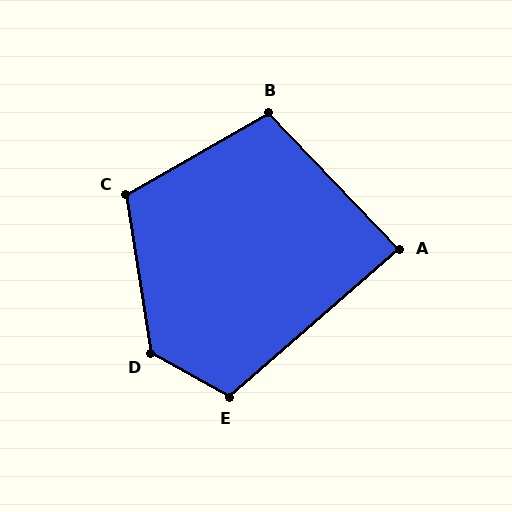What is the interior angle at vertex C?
Approximately 111 degrees (obtuse).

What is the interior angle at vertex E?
Approximately 110 degrees (obtuse).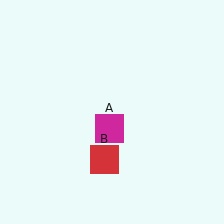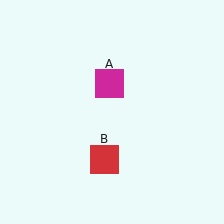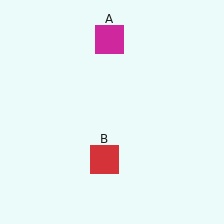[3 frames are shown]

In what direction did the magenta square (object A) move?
The magenta square (object A) moved up.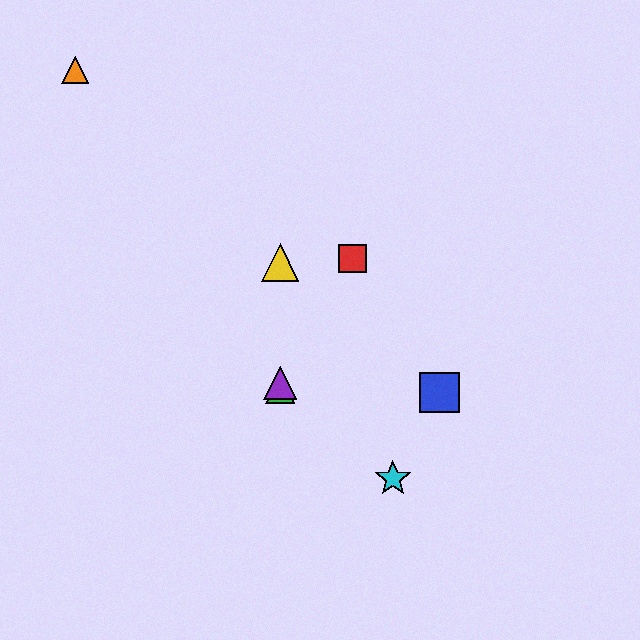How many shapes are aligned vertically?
3 shapes (the green triangle, the yellow triangle, the purple triangle) are aligned vertically.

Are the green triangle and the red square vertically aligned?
No, the green triangle is at x≈280 and the red square is at x≈353.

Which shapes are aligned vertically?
The green triangle, the yellow triangle, the purple triangle are aligned vertically.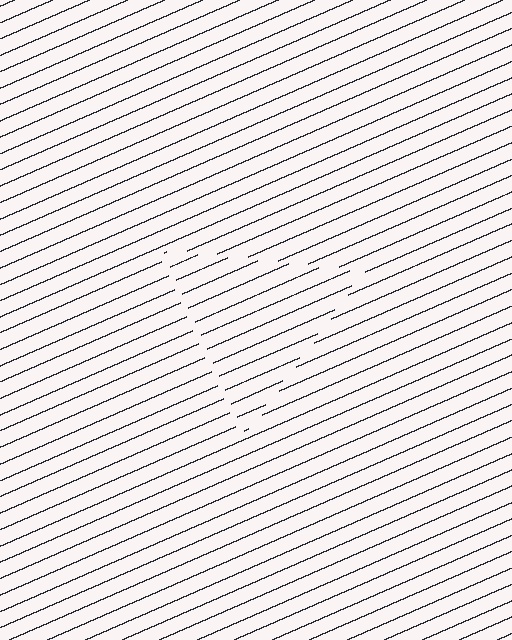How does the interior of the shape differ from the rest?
The interior of the shape contains the same grating, shifted by half a period — the contour is defined by the phase discontinuity where line-ends from the inner and outer gratings abut.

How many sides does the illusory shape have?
3 sides — the line-ends trace a triangle.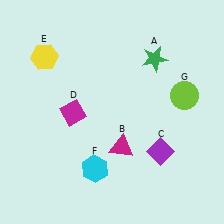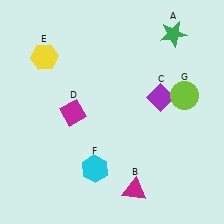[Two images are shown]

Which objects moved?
The objects that moved are: the green star (A), the magenta triangle (B), the purple diamond (C).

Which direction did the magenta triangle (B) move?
The magenta triangle (B) moved down.